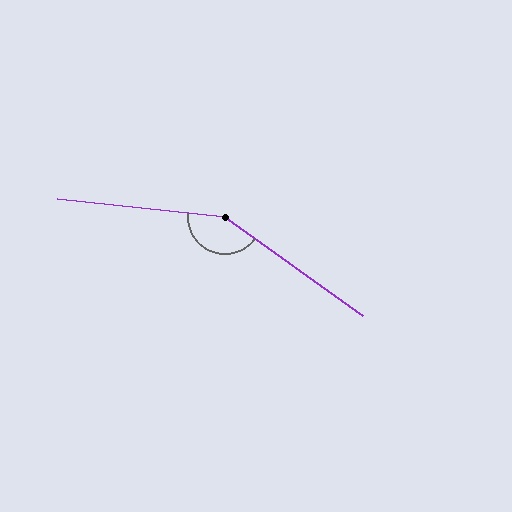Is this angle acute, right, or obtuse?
It is obtuse.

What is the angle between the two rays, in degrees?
Approximately 150 degrees.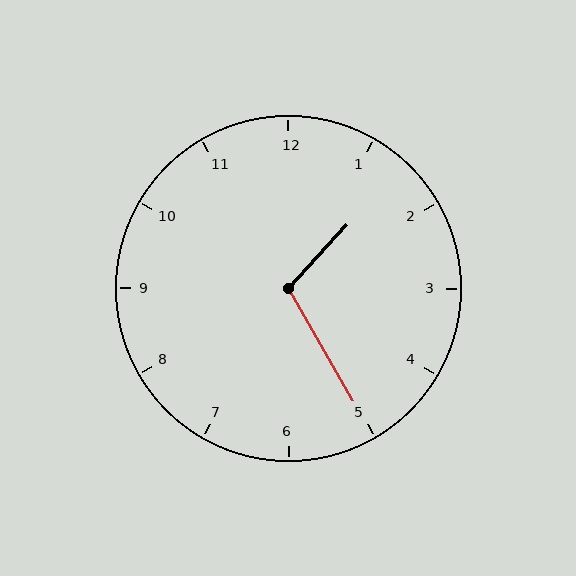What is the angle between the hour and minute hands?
Approximately 108 degrees.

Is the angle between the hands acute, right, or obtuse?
It is obtuse.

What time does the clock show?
1:25.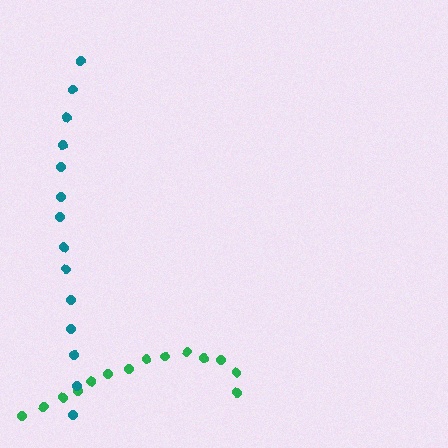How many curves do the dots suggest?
There are 2 distinct paths.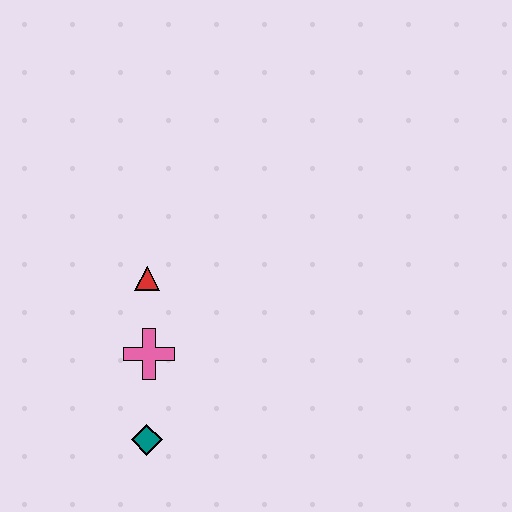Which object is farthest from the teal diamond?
The red triangle is farthest from the teal diamond.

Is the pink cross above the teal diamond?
Yes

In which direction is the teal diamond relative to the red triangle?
The teal diamond is below the red triangle.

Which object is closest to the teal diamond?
The pink cross is closest to the teal diamond.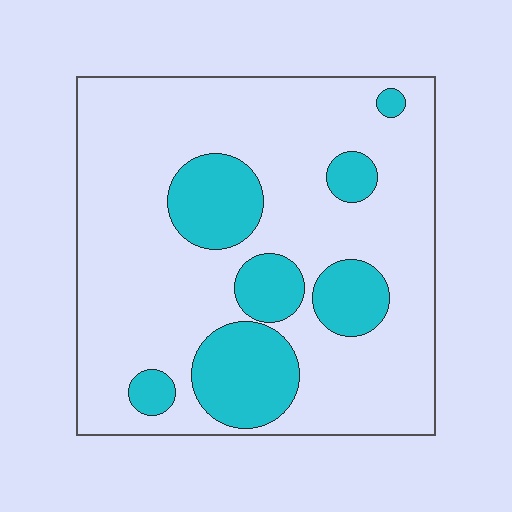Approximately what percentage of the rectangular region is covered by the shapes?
Approximately 25%.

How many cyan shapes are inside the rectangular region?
7.